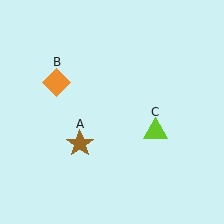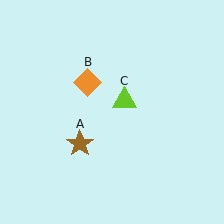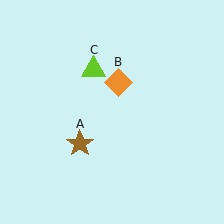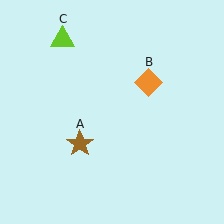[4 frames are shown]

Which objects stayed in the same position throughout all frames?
Brown star (object A) remained stationary.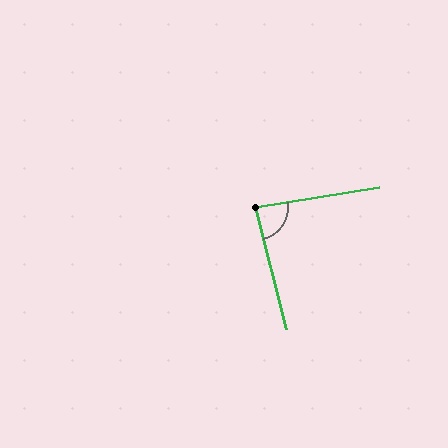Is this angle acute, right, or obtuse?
It is acute.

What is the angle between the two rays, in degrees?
Approximately 85 degrees.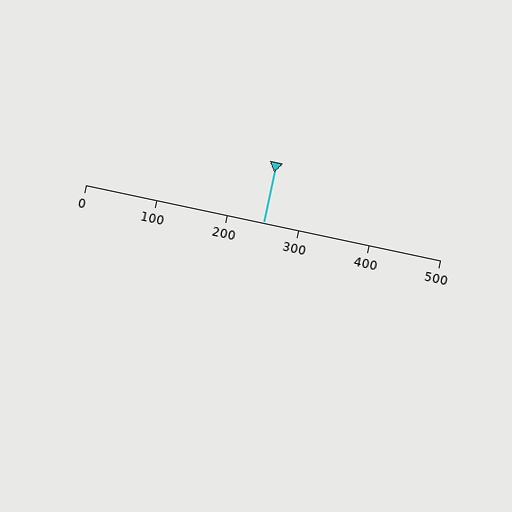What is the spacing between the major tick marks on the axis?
The major ticks are spaced 100 apart.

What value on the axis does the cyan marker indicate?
The marker indicates approximately 250.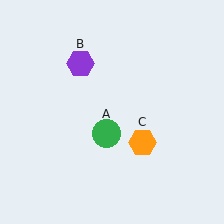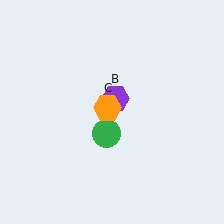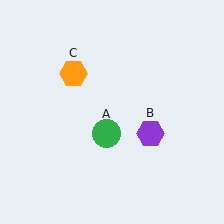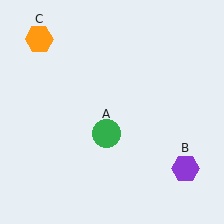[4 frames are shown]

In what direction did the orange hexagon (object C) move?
The orange hexagon (object C) moved up and to the left.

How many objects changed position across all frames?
2 objects changed position: purple hexagon (object B), orange hexagon (object C).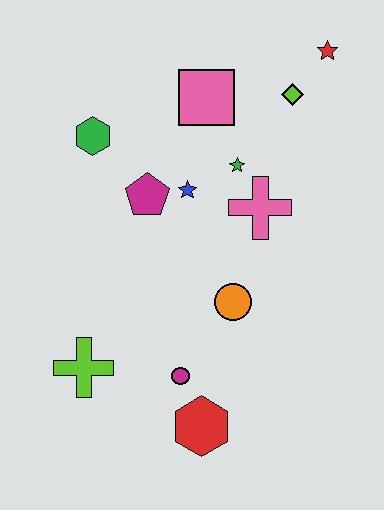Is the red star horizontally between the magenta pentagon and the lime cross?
No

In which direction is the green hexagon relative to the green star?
The green hexagon is to the left of the green star.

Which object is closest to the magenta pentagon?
The blue star is closest to the magenta pentagon.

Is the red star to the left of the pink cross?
No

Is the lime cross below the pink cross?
Yes